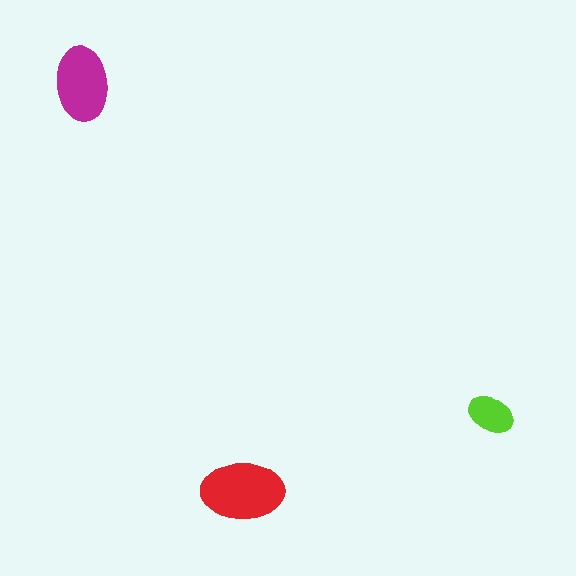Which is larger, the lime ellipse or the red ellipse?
The red one.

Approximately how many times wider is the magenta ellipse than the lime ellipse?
About 1.5 times wider.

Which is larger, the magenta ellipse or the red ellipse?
The red one.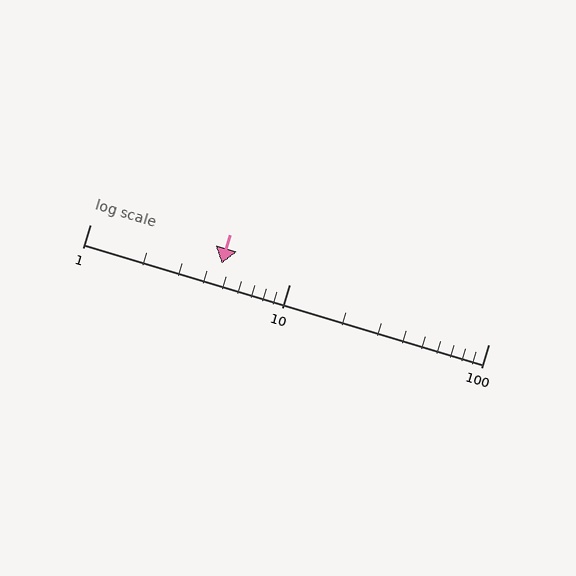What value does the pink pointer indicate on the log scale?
The pointer indicates approximately 4.6.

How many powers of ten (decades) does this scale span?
The scale spans 2 decades, from 1 to 100.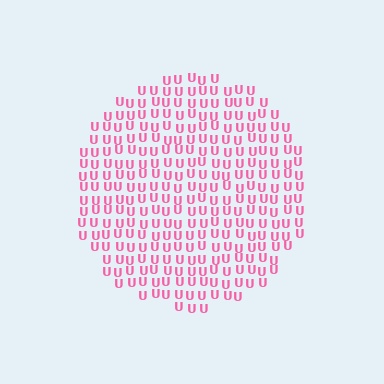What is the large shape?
The large shape is a circle.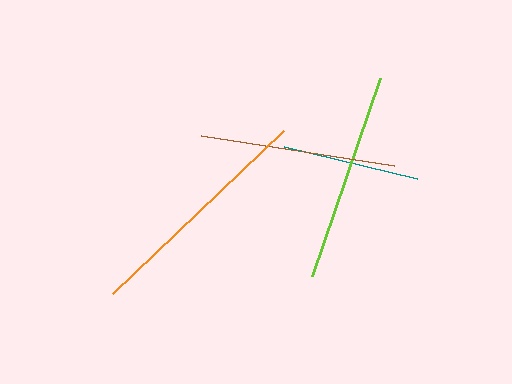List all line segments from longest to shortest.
From longest to shortest: orange, lime, brown, teal.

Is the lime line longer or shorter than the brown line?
The lime line is longer than the brown line.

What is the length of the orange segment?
The orange segment is approximately 236 pixels long.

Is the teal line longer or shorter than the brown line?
The brown line is longer than the teal line.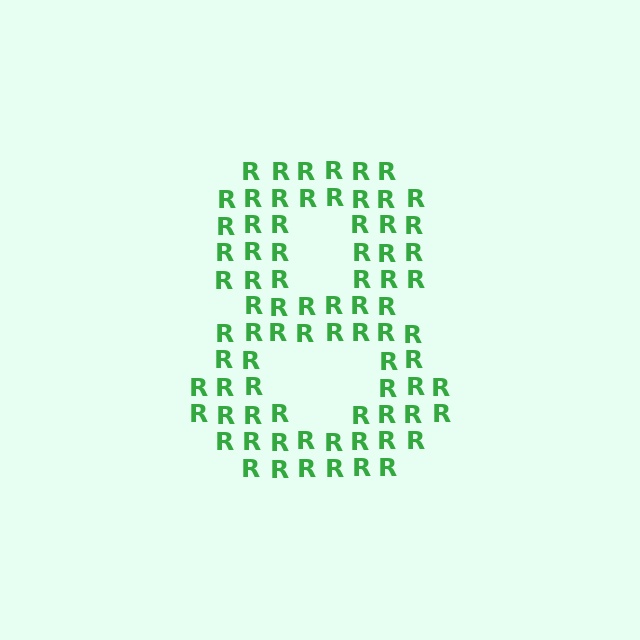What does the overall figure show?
The overall figure shows the digit 8.